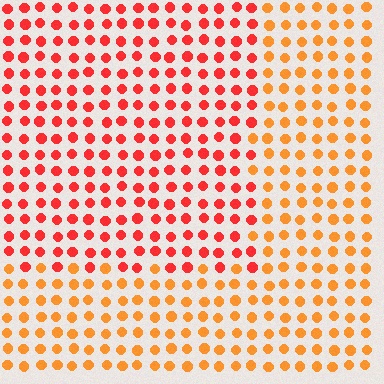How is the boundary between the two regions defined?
The boundary is defined purely by a slight shift in hue (about 31 degrees). Spacing, size, and orientation are identical on both sides.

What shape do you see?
I see a rectangle.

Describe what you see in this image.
The image is filled with small orange elements in a uniform arrangement. A rectangle-shaped region is visible where the elements are tinted to a slightly different hue, forming a subtle color boundary.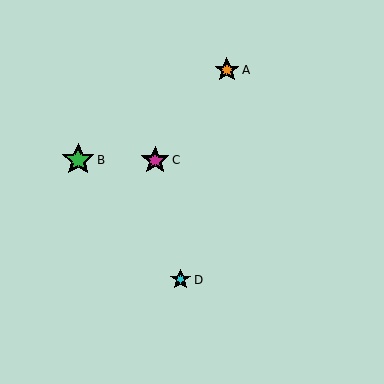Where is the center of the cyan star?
The center of the cyan star is at (181, 280).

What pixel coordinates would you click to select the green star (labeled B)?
Click at (78, 160) to select the green star B.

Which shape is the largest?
The green star (labeled B) is the largest.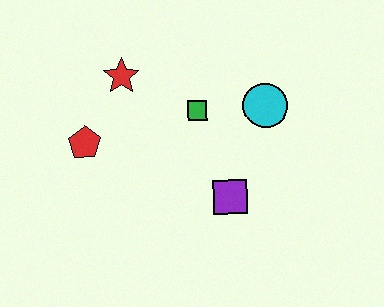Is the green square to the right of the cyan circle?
No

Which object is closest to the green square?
The cyan circle is closest to the green square.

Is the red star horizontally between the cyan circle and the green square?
No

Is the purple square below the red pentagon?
Yes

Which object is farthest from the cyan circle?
The red pentagon is farthest from the cyan circle.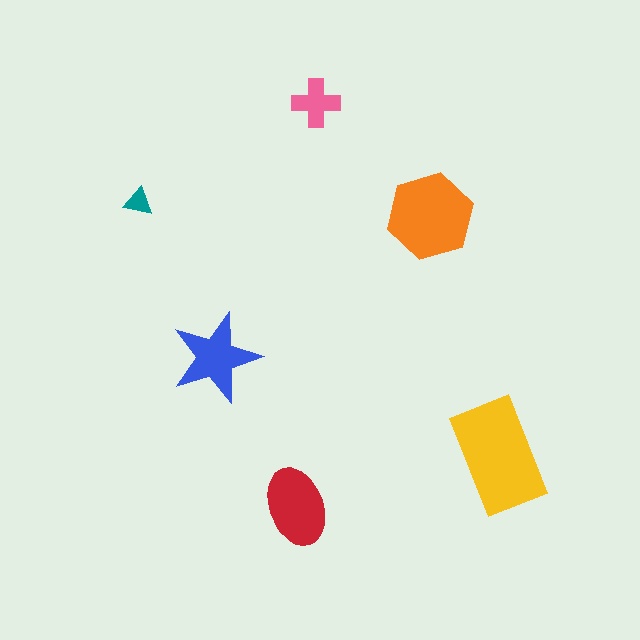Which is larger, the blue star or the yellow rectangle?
The yellow rectangle.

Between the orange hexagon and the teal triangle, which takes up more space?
The orange hexagon.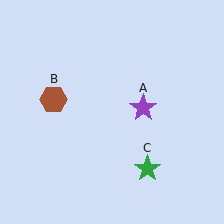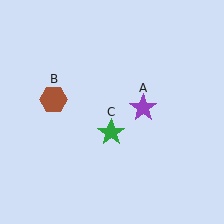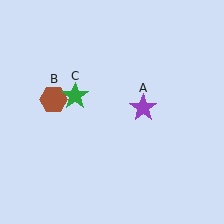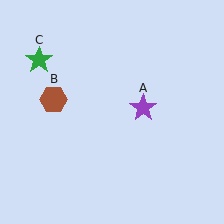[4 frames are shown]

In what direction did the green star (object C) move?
The green star (object C) moved up and to the left.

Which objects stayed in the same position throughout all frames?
Purple star (object A) and brown hexagon (object B) remained stationary.